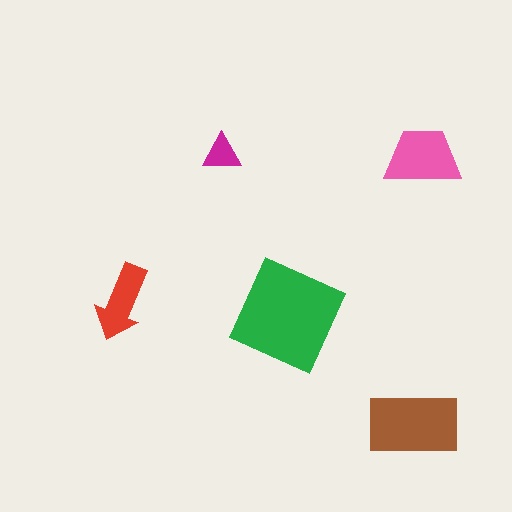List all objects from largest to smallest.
The green diamond, the brown rectangle, the pink trapezoid, the red arrow, the magenta triangle.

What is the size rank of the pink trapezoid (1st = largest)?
3rd.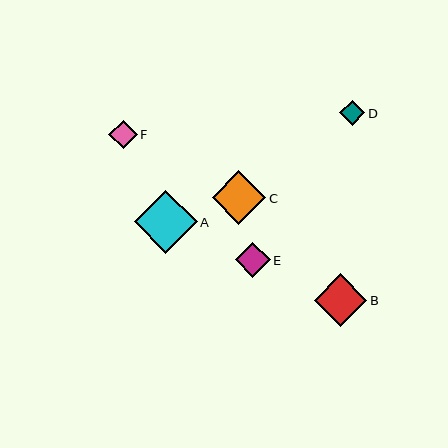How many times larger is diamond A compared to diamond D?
Diamond A is approximately 2.5 times the size of diamond D.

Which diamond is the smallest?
Diamond D is the smallest with a size of approximately 25 pixels.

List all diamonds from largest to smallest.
From largest to smallest: A, C, B, E, F, D.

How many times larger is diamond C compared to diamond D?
Diamond C is approximately 2.1 times the size of diamond D.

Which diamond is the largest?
Diamond A is the largest with a size of approximately 63 pixels.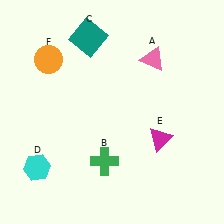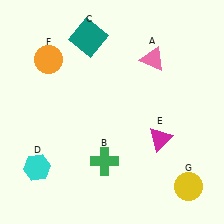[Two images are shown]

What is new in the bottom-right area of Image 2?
A yellow circle (G) was added in the bottom-right area of Image 2.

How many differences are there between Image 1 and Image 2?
There is 1 difference between the two images.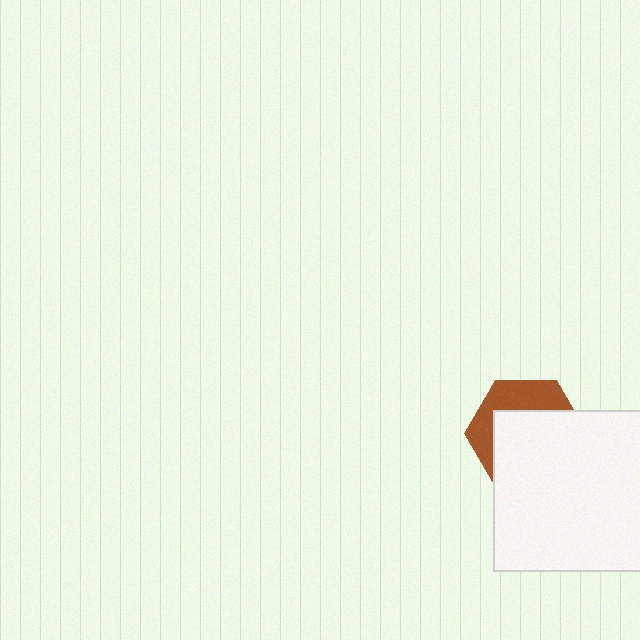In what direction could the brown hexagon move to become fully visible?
The brown hexagon could move up. That would shift it out from behind the white square entirely.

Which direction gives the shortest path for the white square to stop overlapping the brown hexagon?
Moving down gives the shortest separation.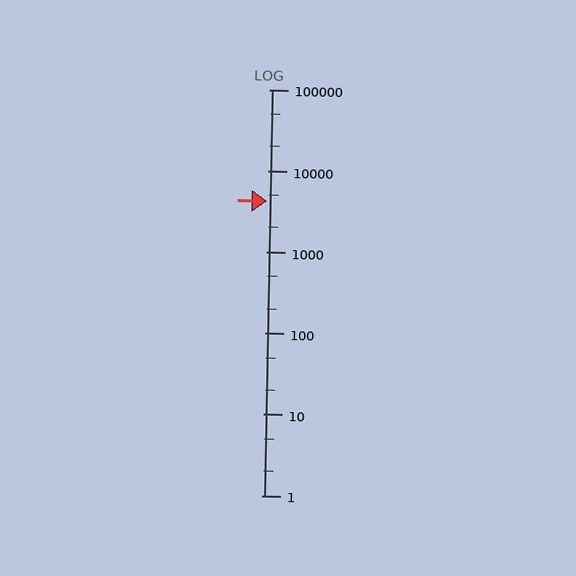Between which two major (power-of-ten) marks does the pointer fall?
The pointer is between 1000 and 10000.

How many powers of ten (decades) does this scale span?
The scale spans 5 decades, from 1 to 100000.